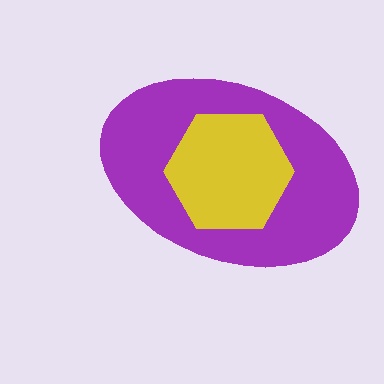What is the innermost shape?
The yellow hexagon.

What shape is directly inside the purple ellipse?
The yellow hexagon.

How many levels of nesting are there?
2.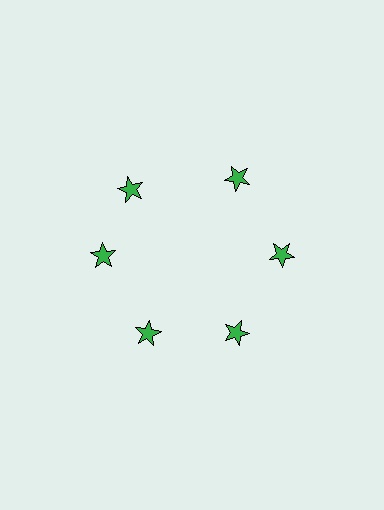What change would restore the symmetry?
The symmetry would be restored by rotating it back into even spacing with its neighbors so that all 6 stars sit at equal angles and equal distance from the center.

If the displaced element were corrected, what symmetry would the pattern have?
It would have 6-fold rotational symmetry — the pattern would map onto itself every 60 degrees.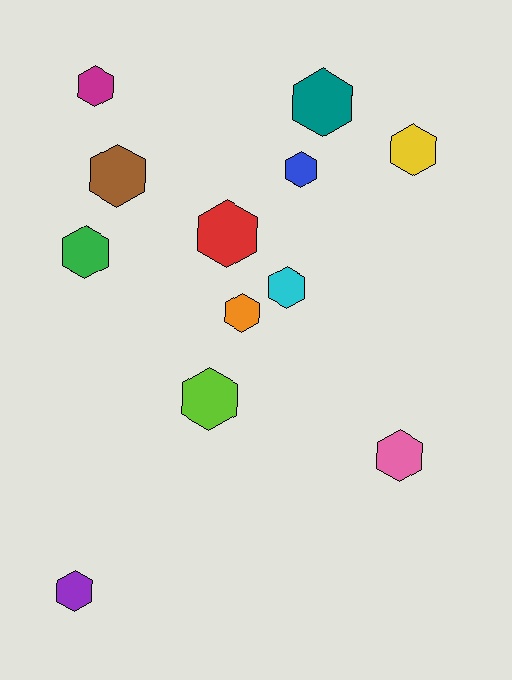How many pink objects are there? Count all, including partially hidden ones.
There is 1 pink object.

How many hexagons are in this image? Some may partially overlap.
There are 12 hexagons.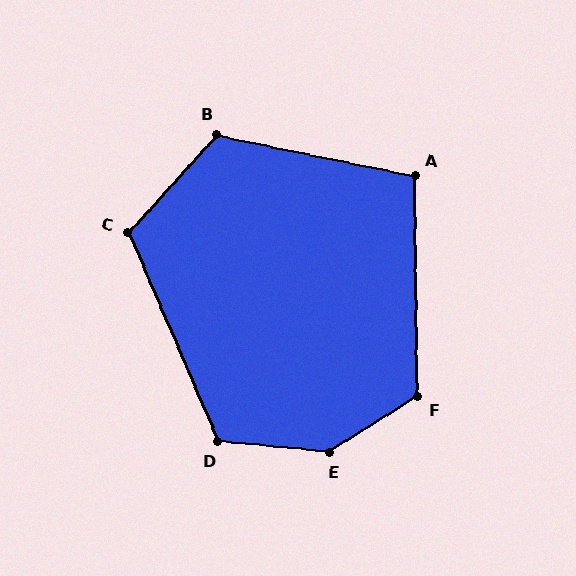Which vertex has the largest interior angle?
E, at approximately 143 degrees.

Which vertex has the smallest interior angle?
A, at approximately 103 degrees.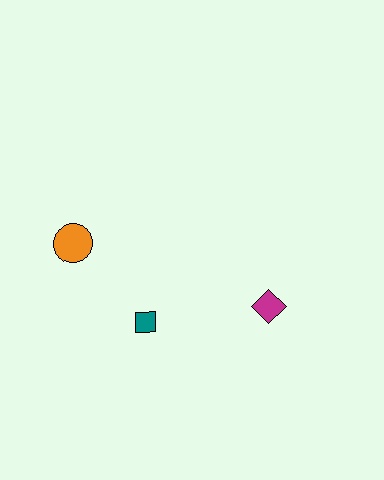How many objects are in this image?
There are 3 objects.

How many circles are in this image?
There is 1 circle.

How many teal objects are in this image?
There is 1 teal object.